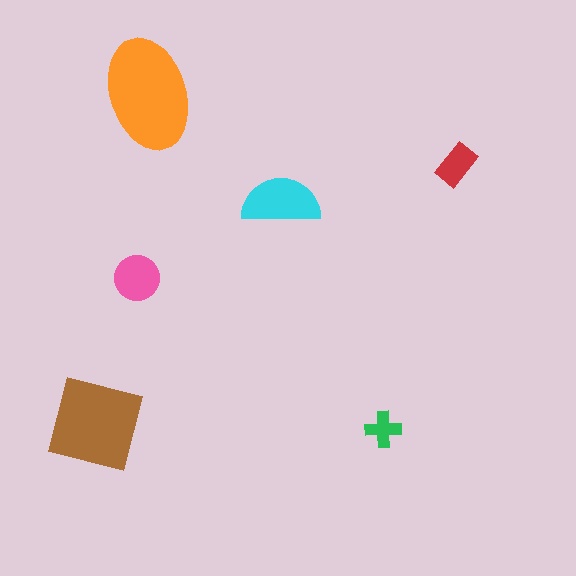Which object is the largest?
The orange ellipse.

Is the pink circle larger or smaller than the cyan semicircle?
Smaller.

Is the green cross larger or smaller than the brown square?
Smaller.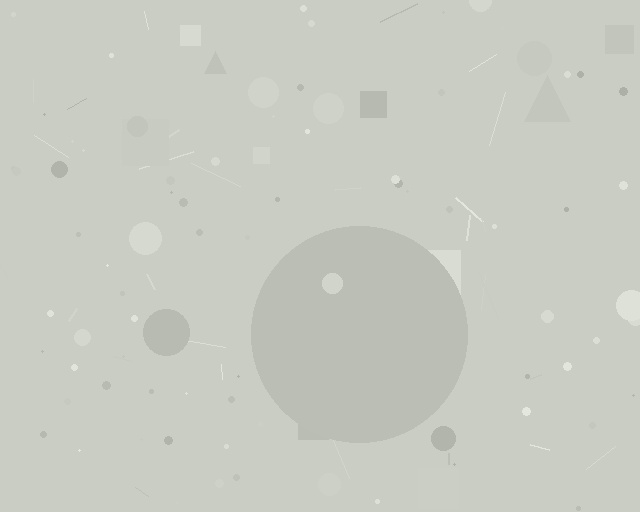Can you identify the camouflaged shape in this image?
The camouflaged shape is a circle.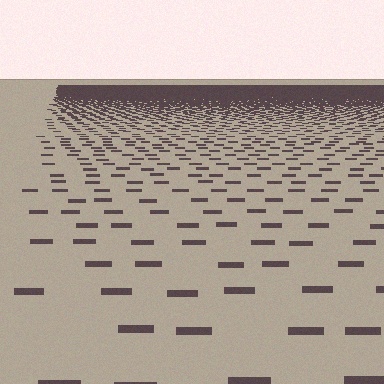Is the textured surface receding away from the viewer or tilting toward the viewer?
The surface is receding away from the viewer. Texture elements get smaller and denser toward the top.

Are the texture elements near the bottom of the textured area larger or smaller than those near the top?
Larger. Near the bottom, elements are closer to the viewer and appear at a bigger on-screen size.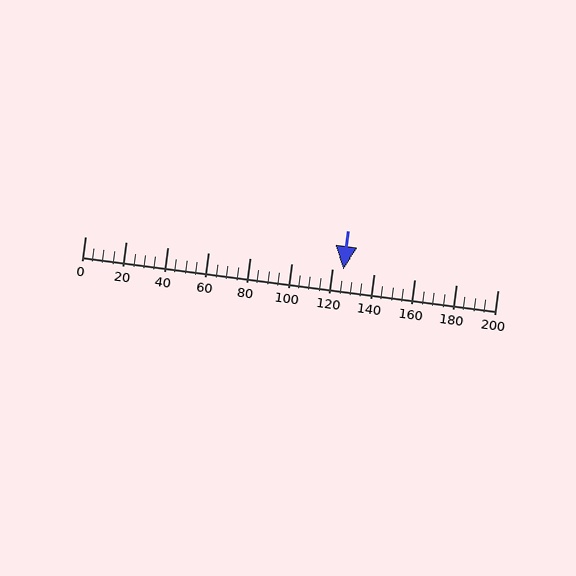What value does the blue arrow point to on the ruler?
The blue arrow points to approximately 125.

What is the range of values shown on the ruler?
The ruler shows values from 0 to 200.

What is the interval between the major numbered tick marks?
The major tick marks are spaced 20 units apart.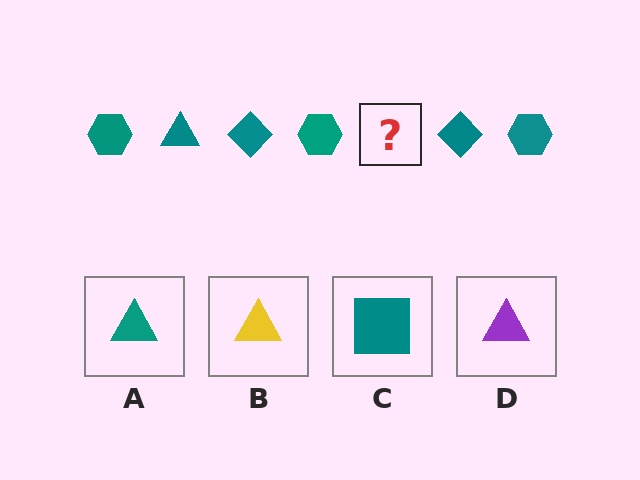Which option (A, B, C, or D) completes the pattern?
A.